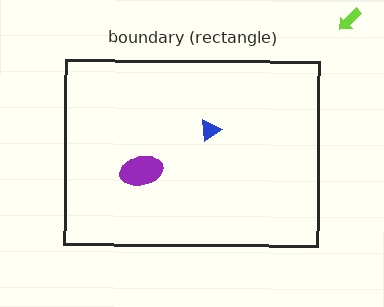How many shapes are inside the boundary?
2 inside, 1 outside.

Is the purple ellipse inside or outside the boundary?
Inside.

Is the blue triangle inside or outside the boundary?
Inside.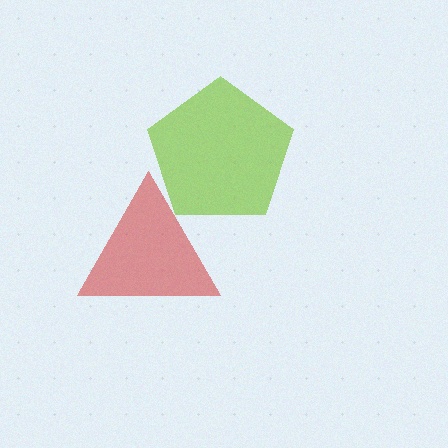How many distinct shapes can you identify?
There are 2 distinct shapes: a red triangle, a lime pentagon.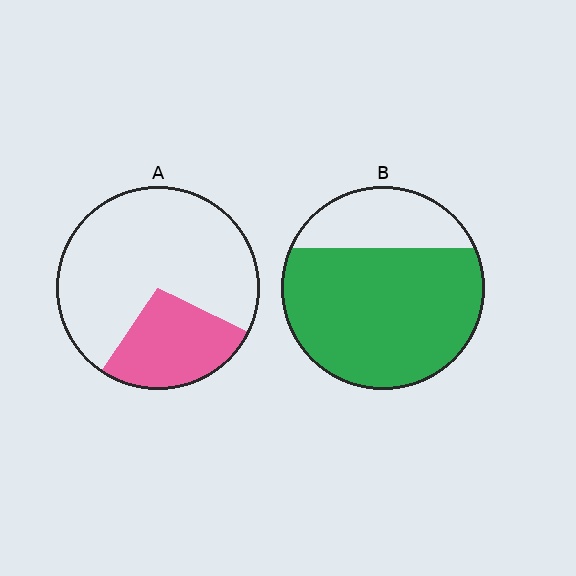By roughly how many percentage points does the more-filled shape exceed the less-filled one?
By roughly 45 percentage points (B over A).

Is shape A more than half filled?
No.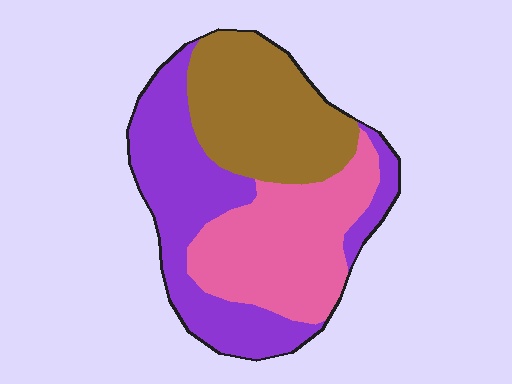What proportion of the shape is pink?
Pink takes up between a sixth and a third of the shape.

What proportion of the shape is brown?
Brown covers roughly 30% of the shape.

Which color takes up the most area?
Purple, at roughly 35%.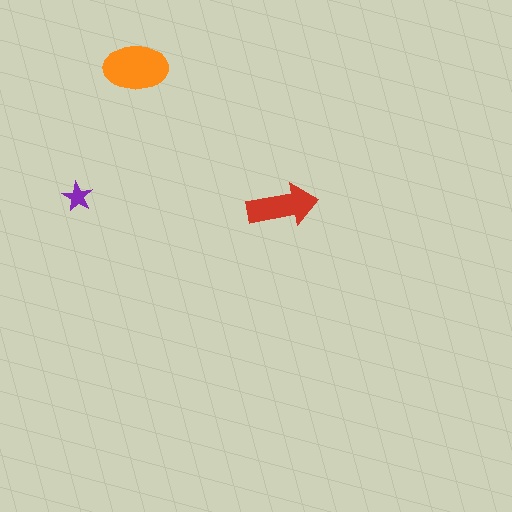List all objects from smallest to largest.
The purple star, the red arrow, the orange ellipse.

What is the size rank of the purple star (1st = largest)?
3rd.